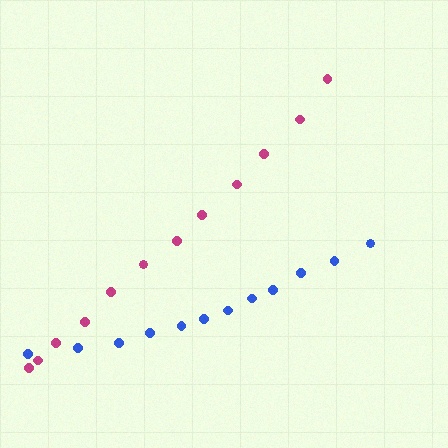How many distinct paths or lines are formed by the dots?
There are 2 distinct paths.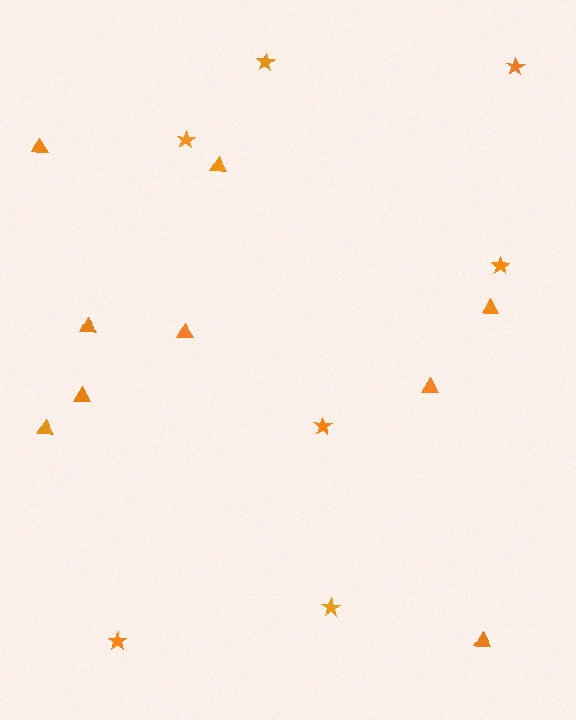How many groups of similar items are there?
There are 2 groups: one group of stars (7) and one group of triangles (9).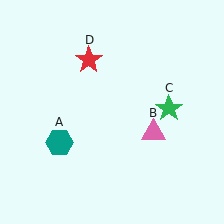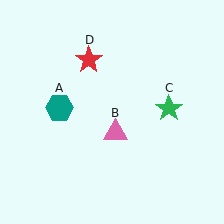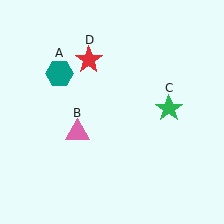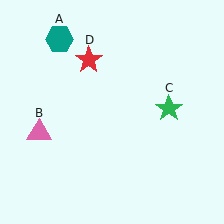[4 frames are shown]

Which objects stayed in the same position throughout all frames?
Green star (object C) and red star (object D) remained stationary.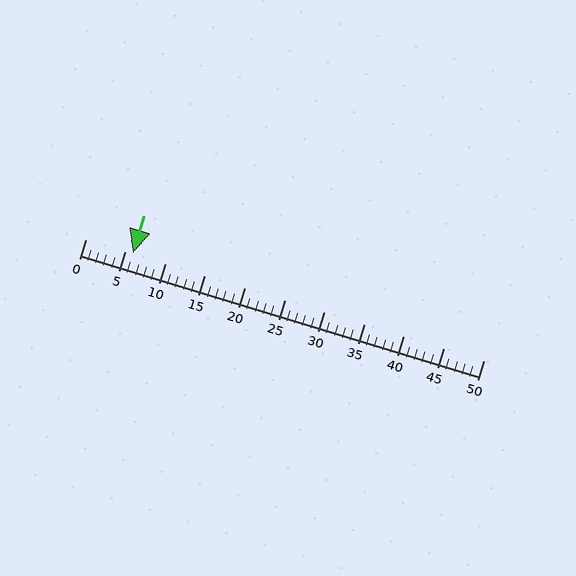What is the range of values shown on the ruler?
The ruler shows values from 0 to 50.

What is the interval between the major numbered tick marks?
The major tick marks are spaced 5 units apart.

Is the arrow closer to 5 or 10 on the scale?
The arrow is closer to 5.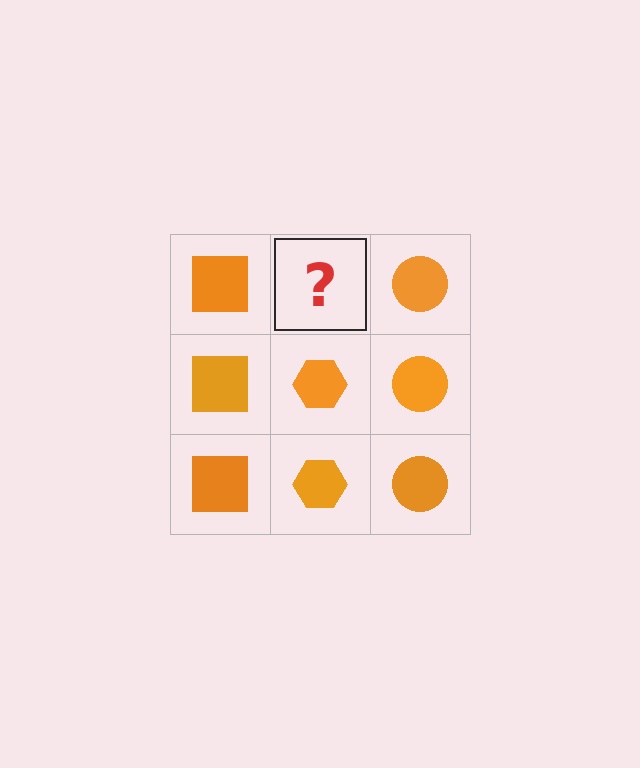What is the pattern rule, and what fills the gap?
The rule is that each column has a consistent shape. The gap should be filled with an orange hexagon.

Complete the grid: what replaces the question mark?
The question mark should be replaced with an orange hexagon.